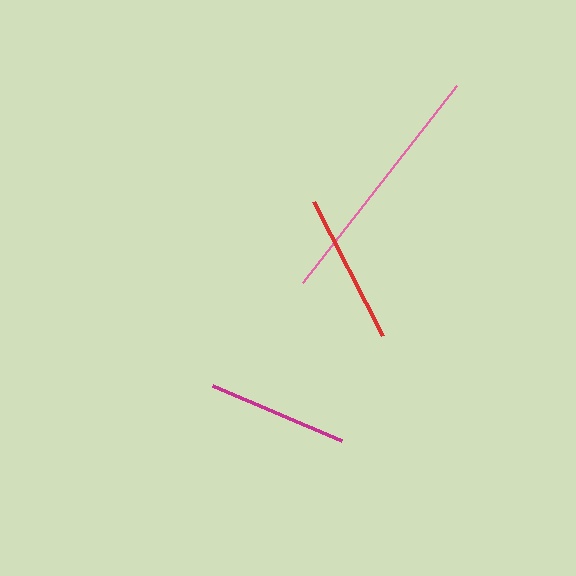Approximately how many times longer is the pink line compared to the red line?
The pink line is approximately 1.7 times the length of the red line.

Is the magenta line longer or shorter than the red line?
The red line is longer than the magenta line.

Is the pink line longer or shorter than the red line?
The pink line is longer than the red line.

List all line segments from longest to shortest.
From longest to shortest: pink, red, magenta.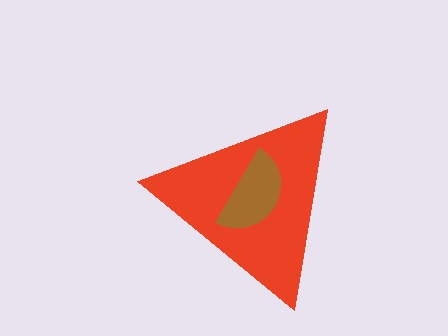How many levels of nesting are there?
2.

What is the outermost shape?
The red triangle.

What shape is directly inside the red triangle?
The brown semicircle.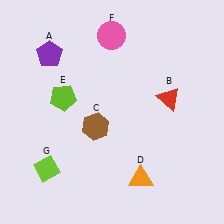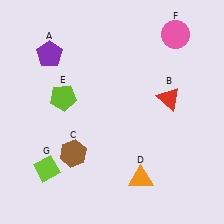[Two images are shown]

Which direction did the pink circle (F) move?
The pink circle (F) moved right.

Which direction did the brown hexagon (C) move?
The brown hexagon (C) moved down.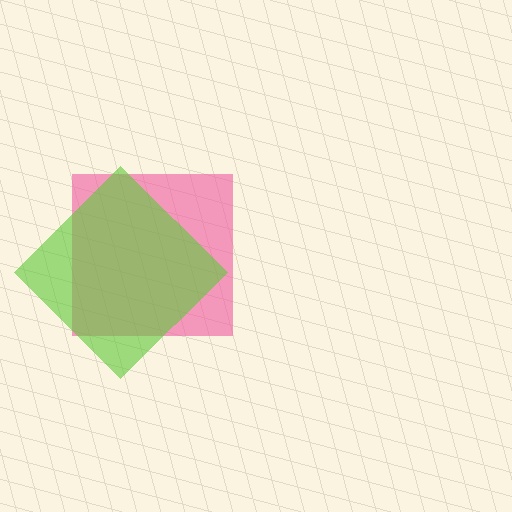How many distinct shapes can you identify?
There are 2 distinct shapes: a pink square, a lime diamond.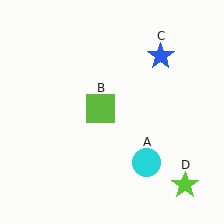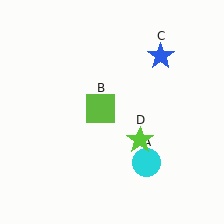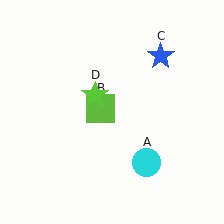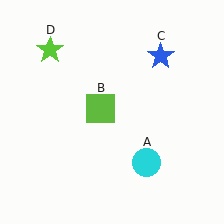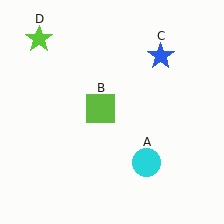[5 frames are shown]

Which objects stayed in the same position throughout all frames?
Cyan circle (object A) and lime square (object B) and blue star (object C) remained stationary.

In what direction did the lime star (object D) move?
The lime star (object D) moved up and to the left.